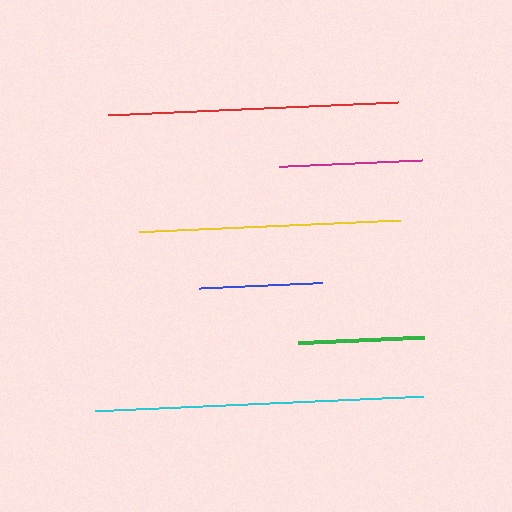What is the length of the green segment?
The green segment is approximately 126 pixels long.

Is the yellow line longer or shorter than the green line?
The yellow line is longer than the green line.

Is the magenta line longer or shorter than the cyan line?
The cyan line is longer than the magenta line.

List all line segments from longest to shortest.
From longest to shortest: cyan, red, yellow, magenta, green, blue.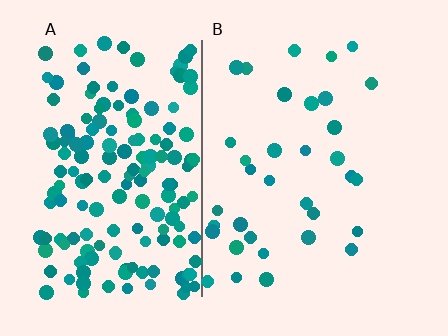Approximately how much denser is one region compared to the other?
Approximately 4.6× — region A over region B.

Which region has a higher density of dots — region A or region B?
A (the left).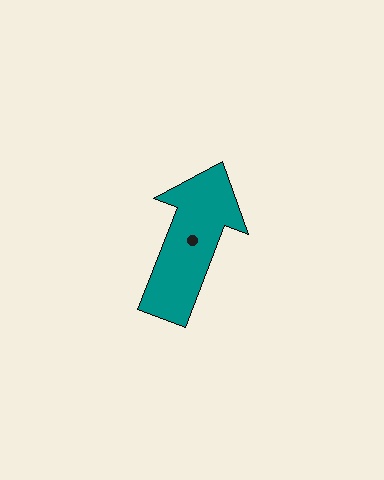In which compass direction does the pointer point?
North.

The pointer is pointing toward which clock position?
Roughly 1 o'clock.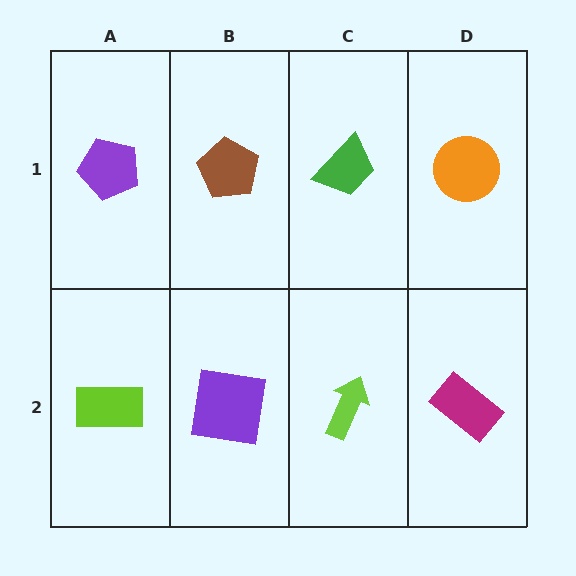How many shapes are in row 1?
4 shapes.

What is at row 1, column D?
An orange circle.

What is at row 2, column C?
A lime arrow.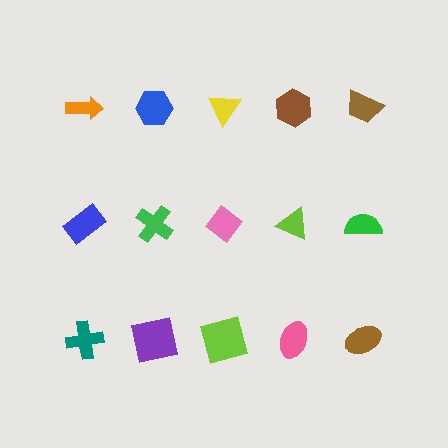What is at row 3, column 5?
A brown ellipse.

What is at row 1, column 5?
A brown trapezoid.